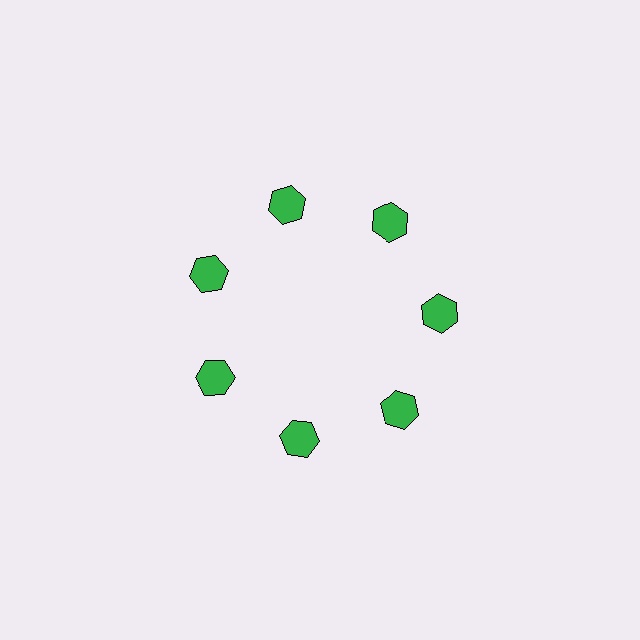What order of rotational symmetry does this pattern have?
This pattern has 7-fold rotational symmetry.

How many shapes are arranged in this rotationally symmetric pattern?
There are 7 shapes, arranged in 7 groups of 1.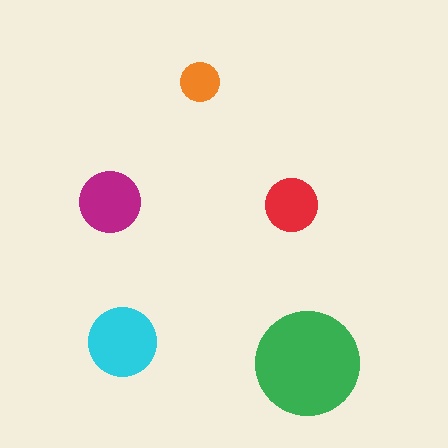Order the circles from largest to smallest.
the green one, the cyan one, the magenta one, the red one, the orange one.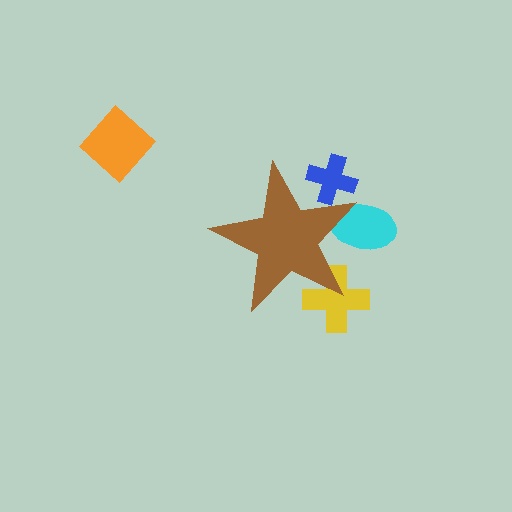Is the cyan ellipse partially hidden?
Yes, the cyan ellipse is partially hidden behind the brown star.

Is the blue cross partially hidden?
Yes, the blue cross is partially hidden behind the brown star.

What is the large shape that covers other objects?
A brown star.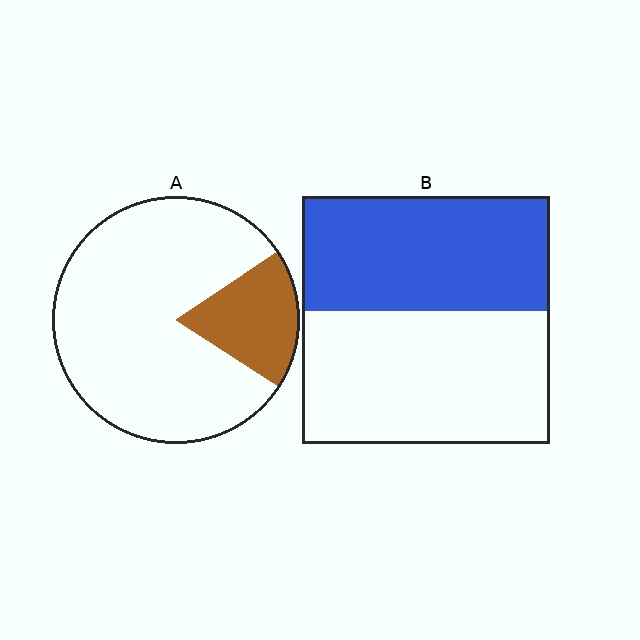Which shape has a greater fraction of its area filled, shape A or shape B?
Shape B.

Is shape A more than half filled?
No.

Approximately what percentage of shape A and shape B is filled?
A is approximately 20% and B is approximately 45%.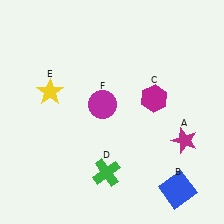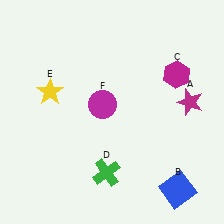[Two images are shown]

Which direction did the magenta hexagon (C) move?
The magenta hexagon (C) moved up.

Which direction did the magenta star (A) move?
The magenta star (A) moved up.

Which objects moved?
The objects that moved are: the magenta star (A), the magenta hexagon (C).